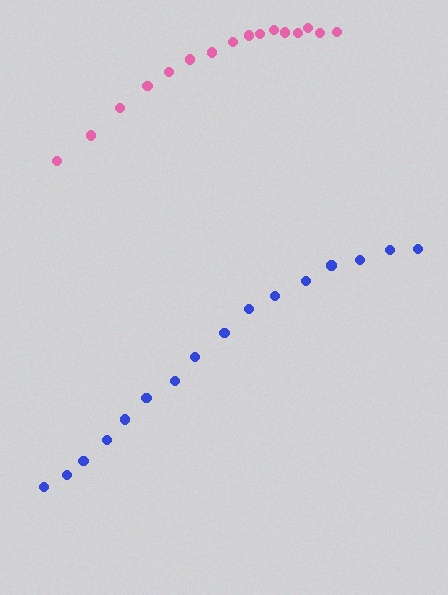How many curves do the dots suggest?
There are 2 distinct paths.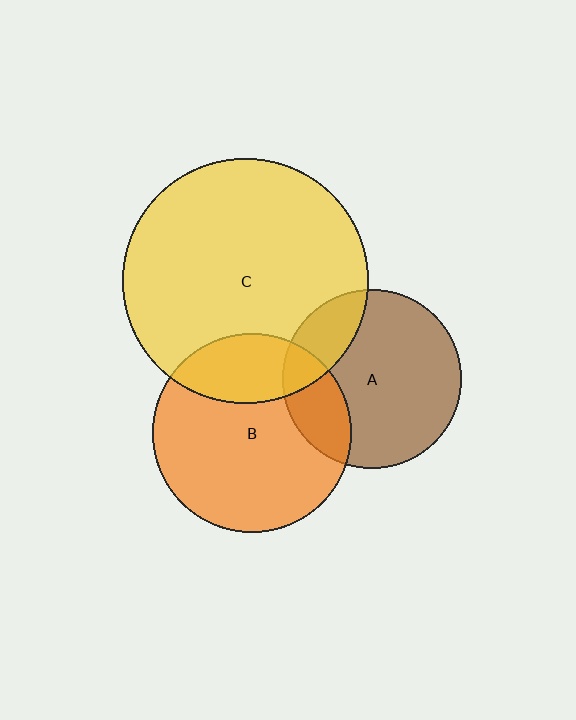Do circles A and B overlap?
Yes.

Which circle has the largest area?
Circle C (yellow).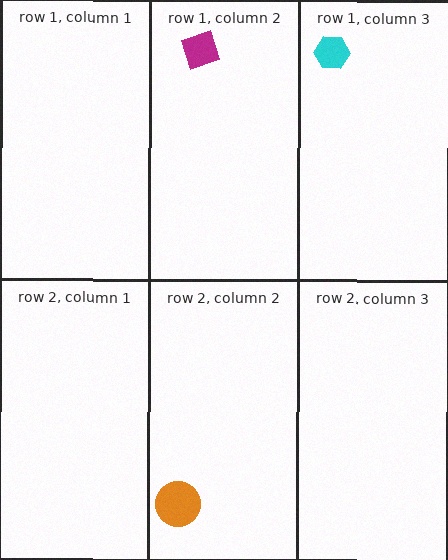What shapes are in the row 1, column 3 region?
The cyan hexagon.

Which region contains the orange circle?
The row 2, column 2 region.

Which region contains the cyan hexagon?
The row 1, column 3 region.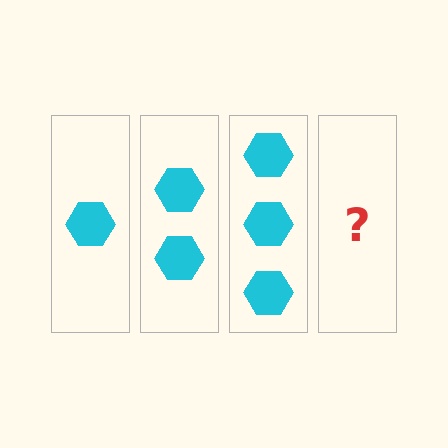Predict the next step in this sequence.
The next step is 4 hexagons.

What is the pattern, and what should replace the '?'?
The pattern is that each step adds one more hexagon. The '?' should be 4 hexagons.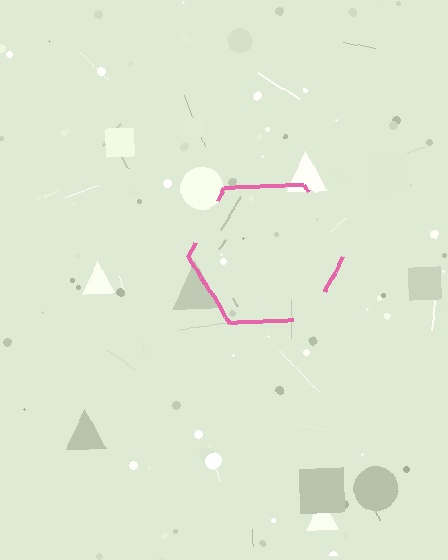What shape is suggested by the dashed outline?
The dashed outline suggests a hexagon.